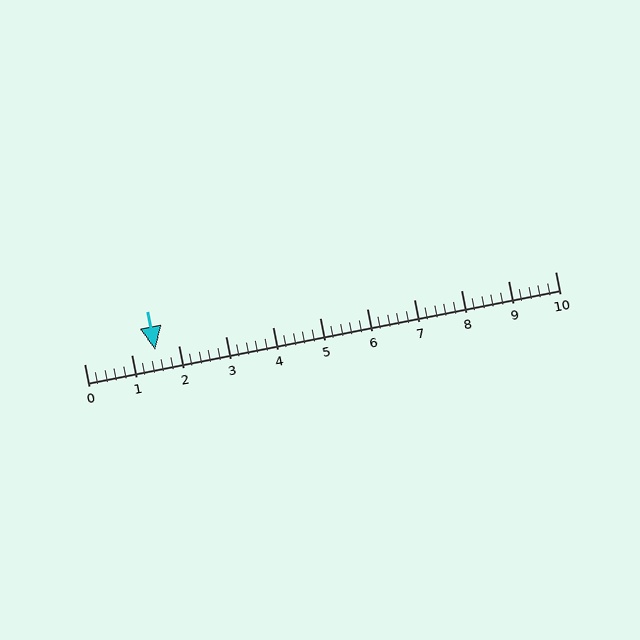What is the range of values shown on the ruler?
The ruler shows values from 0 to 10.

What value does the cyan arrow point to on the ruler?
The cyan arrow points to approximately 1.5.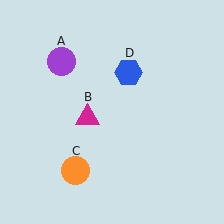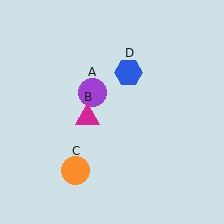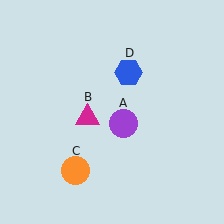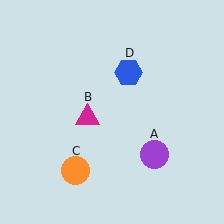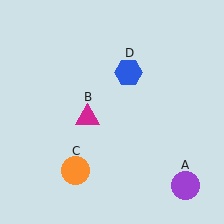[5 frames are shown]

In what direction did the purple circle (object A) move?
The purple circle (object A) moved down and to the right.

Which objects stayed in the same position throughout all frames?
Magenta triangle (object B) and orange circle (object C) and blue hexagon (object D) remained stationary.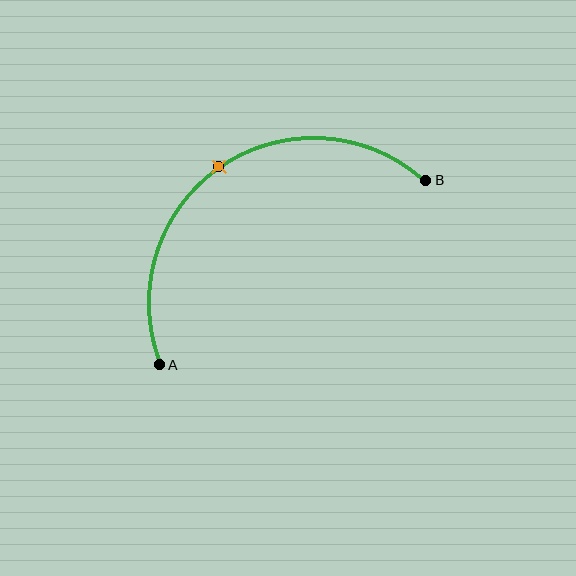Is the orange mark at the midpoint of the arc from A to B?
Yes. The orange mark lies on the arc at equal arc-length from both A and B — it is the arc midpoint.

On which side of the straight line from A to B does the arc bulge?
The arc bulges above and to the left of the straight line connecting A and B.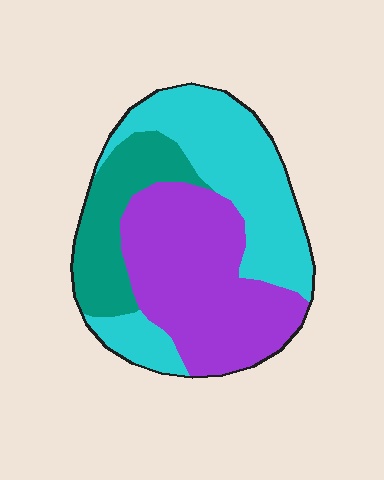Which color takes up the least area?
Teal, at roughly 20%.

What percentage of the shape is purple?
Purple covers about 40% of the shape.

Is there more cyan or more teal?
Cyan.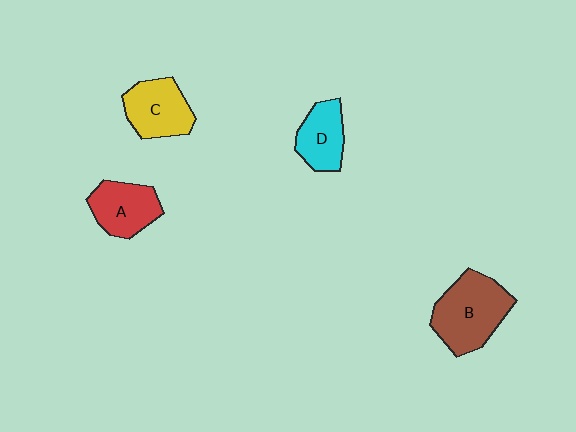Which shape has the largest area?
Shape B (brown).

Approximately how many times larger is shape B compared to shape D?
Approximately 1.6 times.